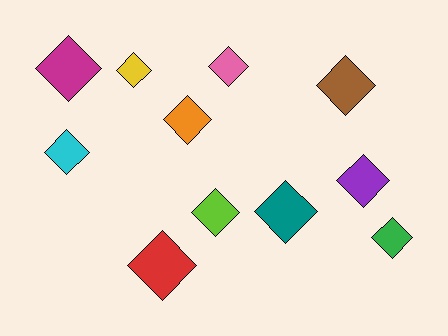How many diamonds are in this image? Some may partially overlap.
There are 11 diamonds.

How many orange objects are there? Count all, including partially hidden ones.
There is 1 orange object.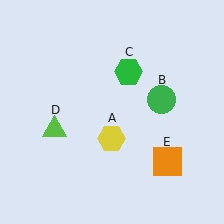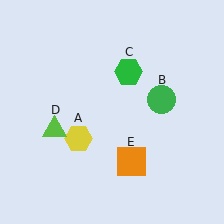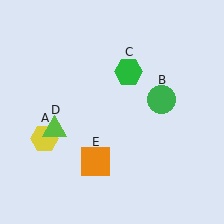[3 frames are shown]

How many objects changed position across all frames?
2 objects changed position: yellow hexagon (object A), orange square (object E).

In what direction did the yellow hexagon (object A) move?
The yellow hexagon (object A) moved left.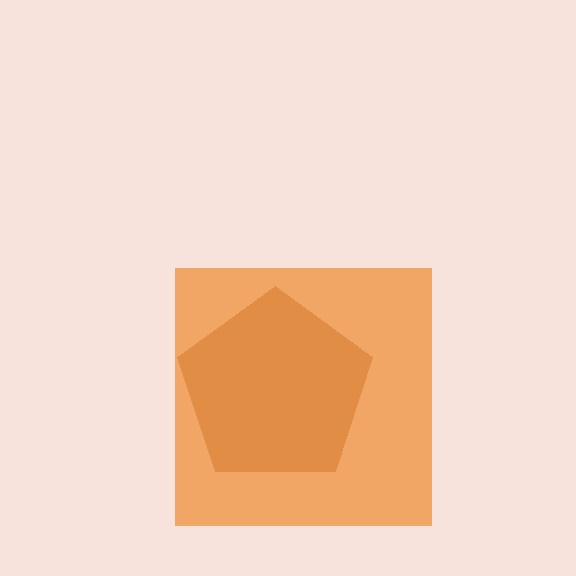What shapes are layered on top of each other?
The layered shapes are: a brown pentagon, an orange square.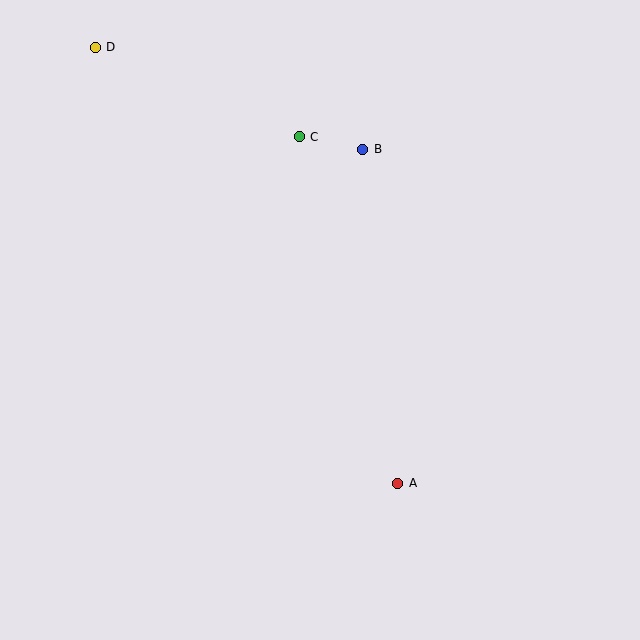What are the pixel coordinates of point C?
Point C is at (299, 137).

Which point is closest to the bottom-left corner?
Point A is closest to the bottom-left corner.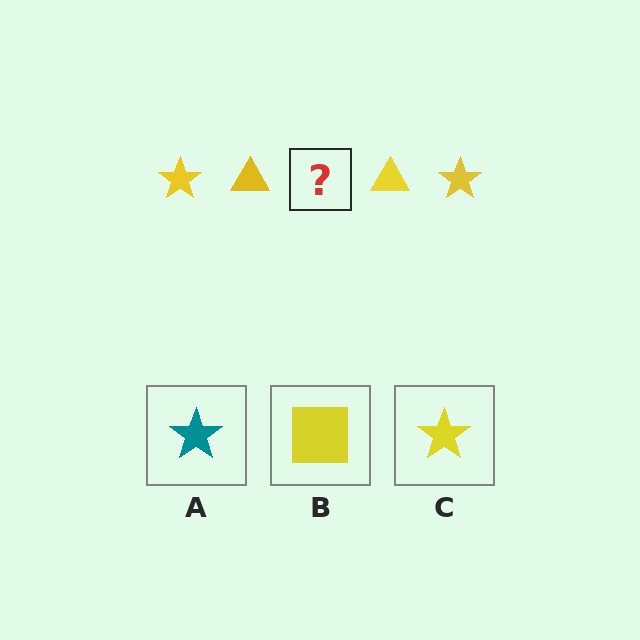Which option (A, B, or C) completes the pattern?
C.